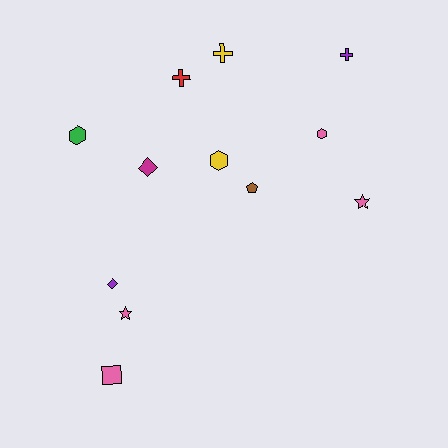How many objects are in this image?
There are 12 objects.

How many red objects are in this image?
There is 1 red object.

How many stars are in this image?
There are 2 stars.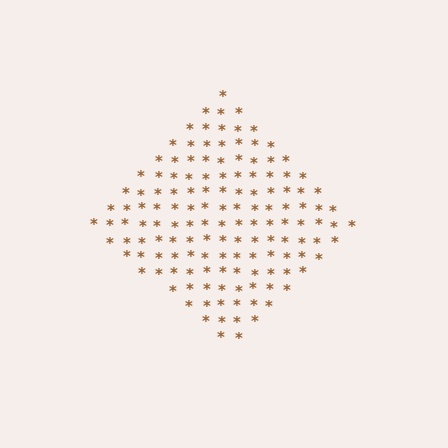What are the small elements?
The small elements are asterisks.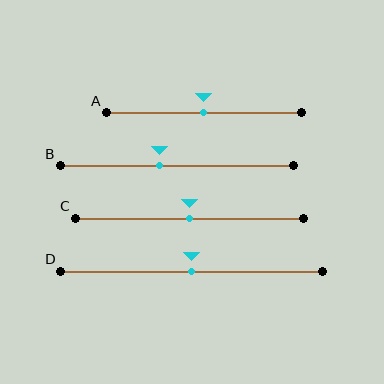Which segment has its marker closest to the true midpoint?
Segment A has its marker closest to the true midpoint.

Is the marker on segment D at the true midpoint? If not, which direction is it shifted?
Yes, the marker on segment D is at the true midpoint.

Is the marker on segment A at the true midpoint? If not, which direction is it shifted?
Yes, the marker on segment A is at the true midpoint.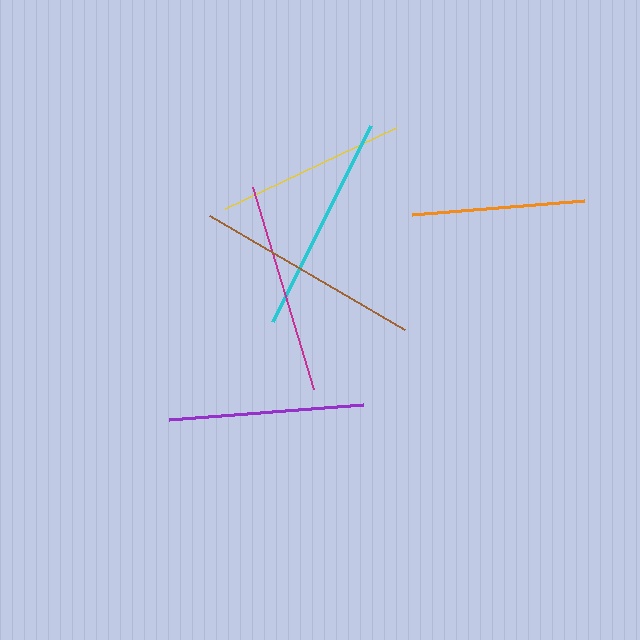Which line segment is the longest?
The brown line is the longest at approximately 226 pixels.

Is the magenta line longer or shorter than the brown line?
The brown line is longer than the magenta line.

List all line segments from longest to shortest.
From longest to shortest: brown, cyan, magenta, purple, yellow, orange.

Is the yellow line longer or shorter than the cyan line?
The cyan line is longer than the yellow line.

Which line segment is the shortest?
The orange line is the shortest at approximately 173 pixels.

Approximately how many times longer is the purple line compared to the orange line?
The purple line is approximately 1.1 times the length of the orange line.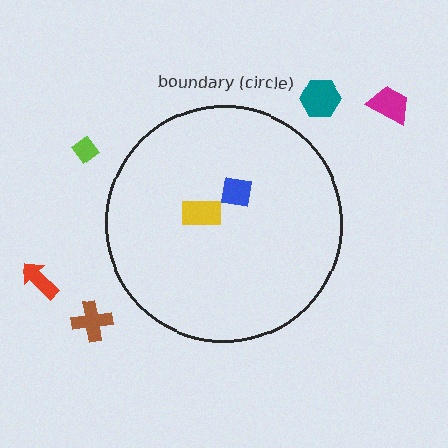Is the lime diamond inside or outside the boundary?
Outside.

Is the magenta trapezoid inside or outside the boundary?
Outside.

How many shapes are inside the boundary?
2 inside, 5 outside.